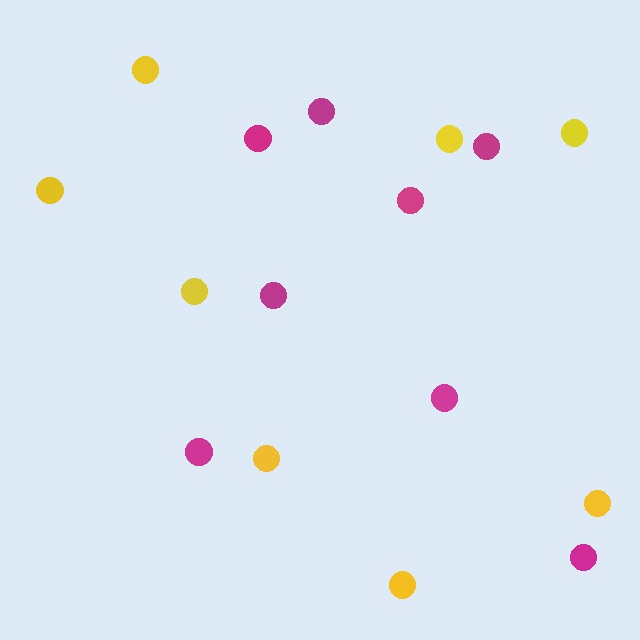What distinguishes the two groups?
There are 2 groups: one group of yellow circles (8) and one group of magenta circles (8).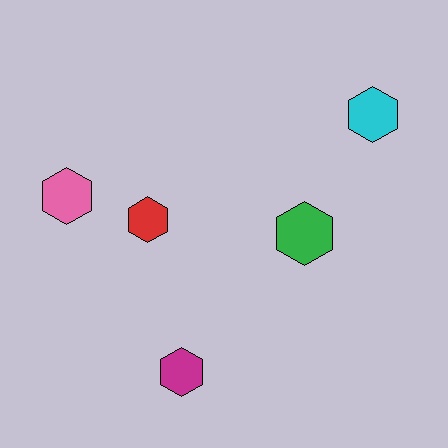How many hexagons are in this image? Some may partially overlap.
There are 5 hexagons.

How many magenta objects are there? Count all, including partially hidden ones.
There is 1 magenta object.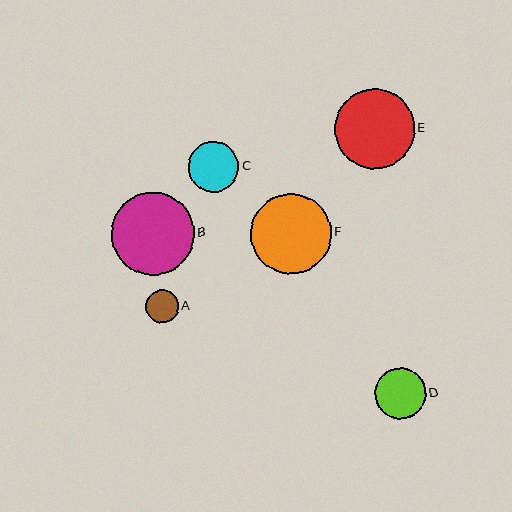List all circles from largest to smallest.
From largest to smallest: B, F, E, D, C, A.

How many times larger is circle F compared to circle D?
Circle F is approximately 1.6 times the size of circle D.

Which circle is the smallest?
Circle A is the smallest with a size of approximately 33 pixels.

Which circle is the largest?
Circle B is the largest with a size of approximately 82 pixels.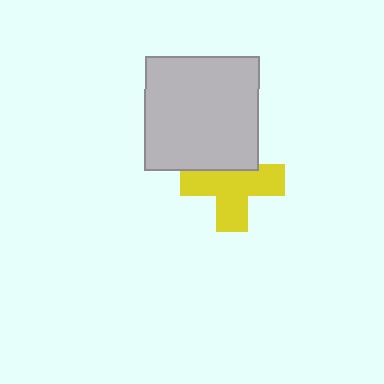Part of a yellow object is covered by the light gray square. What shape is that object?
It is a cross.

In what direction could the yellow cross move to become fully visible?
The yellow cross could move down. That would shift it out from behind the light gray square entirely.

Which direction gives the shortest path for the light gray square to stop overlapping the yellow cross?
Moving up gives the shortest separation.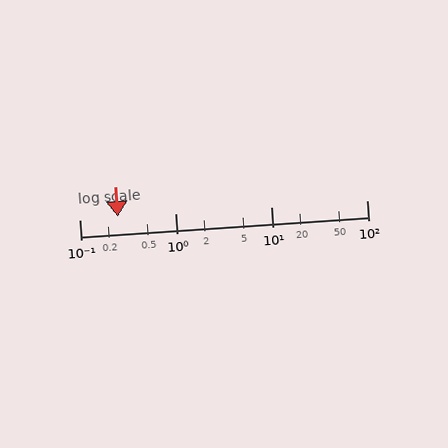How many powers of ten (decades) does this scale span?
The scale spans 3 decades, from 0.1 to 100.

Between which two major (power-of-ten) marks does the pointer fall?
The pointer is between 0.1 and 1.